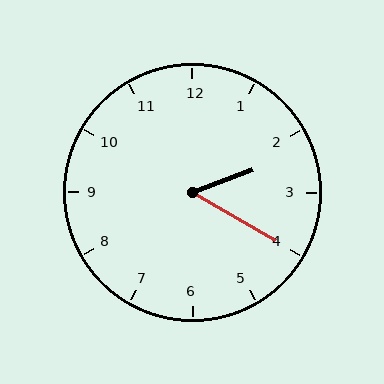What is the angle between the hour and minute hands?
Approximately 50 degrees.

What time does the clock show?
2:20.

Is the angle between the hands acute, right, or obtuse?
It is acute.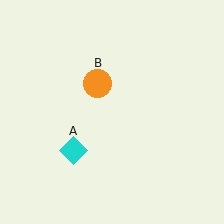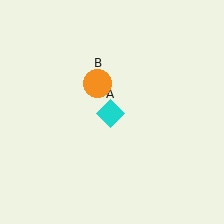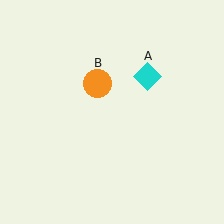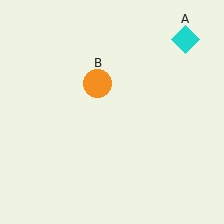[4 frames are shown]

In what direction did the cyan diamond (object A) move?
The cyan diamond (object A) moved up and to the right.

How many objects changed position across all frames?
1 object changed position: cyan diamond (object A).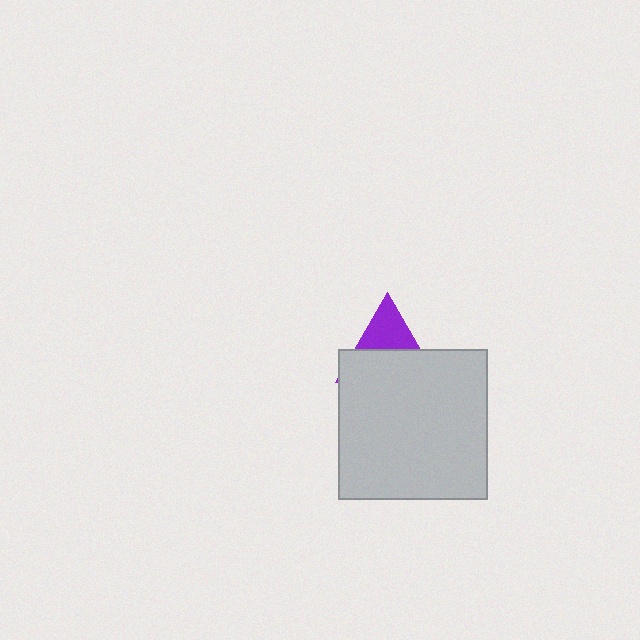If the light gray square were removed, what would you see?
You would see the complete purple triangle.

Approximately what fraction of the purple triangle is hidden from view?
Roughly 60% of the purple triangle is hidden behind the light gray square.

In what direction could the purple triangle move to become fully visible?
The purple triangle could move up. That would shift it out from behind the light gray square entirely.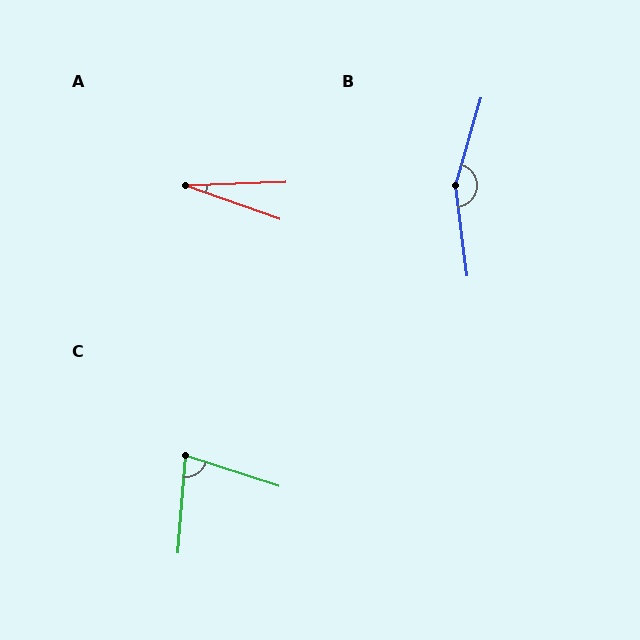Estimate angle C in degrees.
Approximately 76 degrees.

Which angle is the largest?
B, at approximately 157 degrees.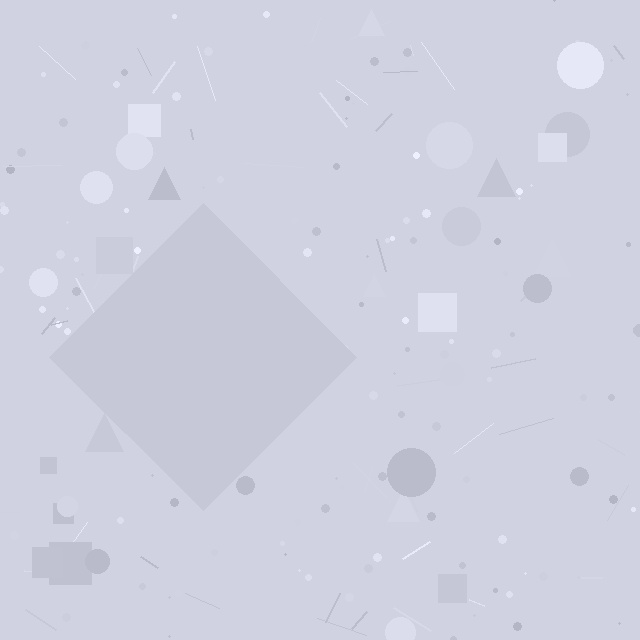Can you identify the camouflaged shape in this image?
The camouflaged shape is a diamond.